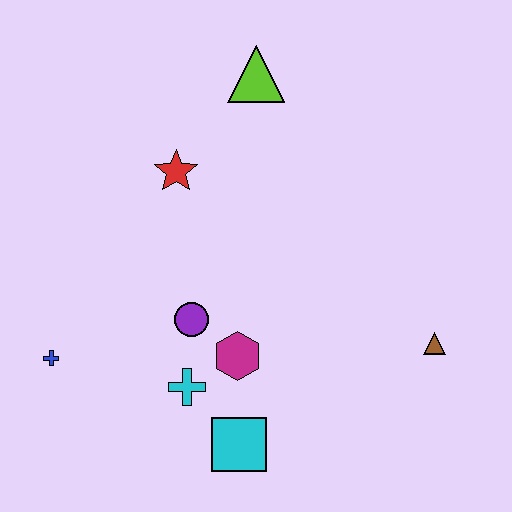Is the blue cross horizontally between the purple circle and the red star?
No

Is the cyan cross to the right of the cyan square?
No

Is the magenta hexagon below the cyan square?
No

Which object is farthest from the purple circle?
The lime triangle is farthest from the purple circle.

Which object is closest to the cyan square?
The cyan cross is closest to the cyan square.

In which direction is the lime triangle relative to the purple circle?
The lime triangle is above the purple circle.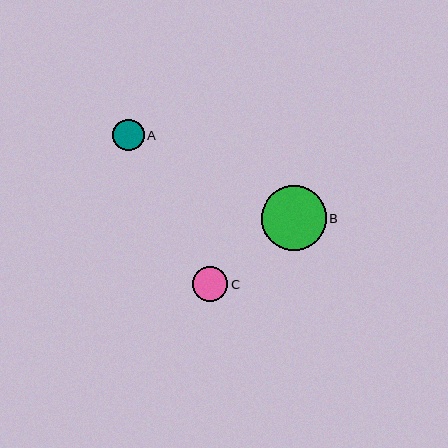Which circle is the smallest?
Circle A is the smallest with a size of approximately 32 pixels.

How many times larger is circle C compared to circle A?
Circle C is approximately 1.1 times the size of circle A.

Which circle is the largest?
Circle B is the largest with a size of approximately 65 pixels.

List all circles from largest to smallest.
From largest to smallest: B, C, A.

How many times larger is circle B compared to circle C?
Circle B is approximately 1.8 times the size of circle C.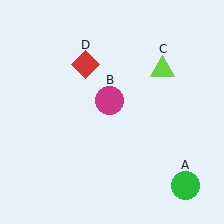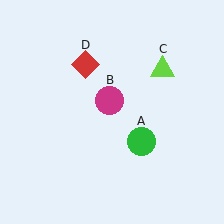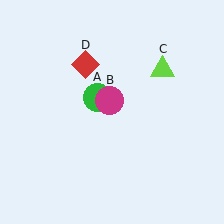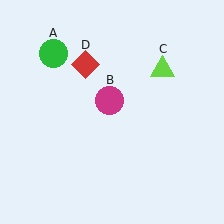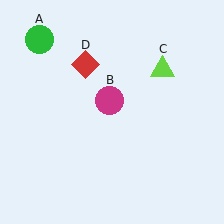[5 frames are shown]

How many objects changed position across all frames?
1 object changed position: green circle (object A).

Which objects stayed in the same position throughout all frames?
Magenta circle (object B) and lime triangle (object C) and red diamond (object D) remained stationary.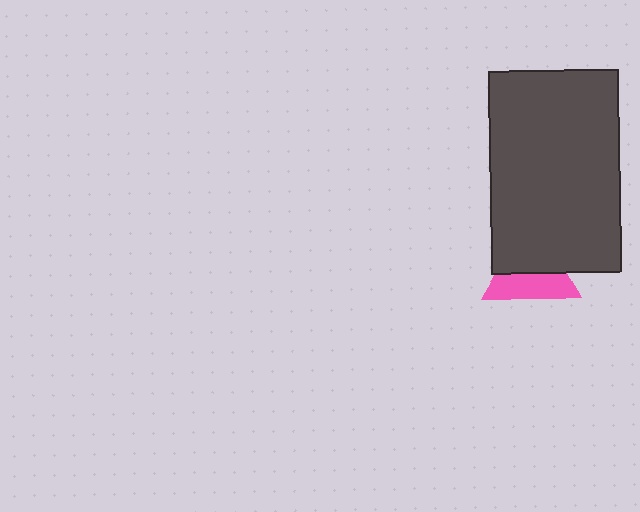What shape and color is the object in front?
The object in front is a dark gray rectangle.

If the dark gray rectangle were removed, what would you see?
You would see the complete pink triangle.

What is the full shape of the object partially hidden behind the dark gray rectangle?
The partially hidden object is a pink triangle.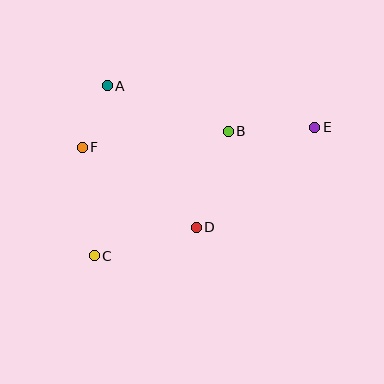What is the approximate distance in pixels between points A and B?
The distance between A and B is approximately 130 pixels.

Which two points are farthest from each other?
Points C and E are farthest from each other.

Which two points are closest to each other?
Points A and F are closest to each other.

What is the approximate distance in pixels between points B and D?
The distance between B and D is approximately 101 pixels.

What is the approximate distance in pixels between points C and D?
The distance between C and D is approximately 106 pixels.